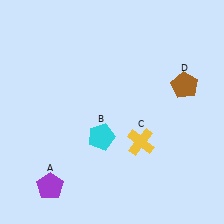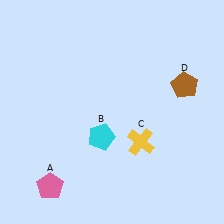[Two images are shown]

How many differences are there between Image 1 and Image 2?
There is 1 difference between the two images.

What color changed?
The pentagon (A) changed from purple in Image 1 to pink in Image 2.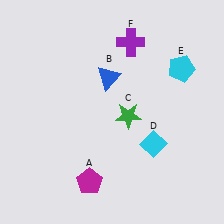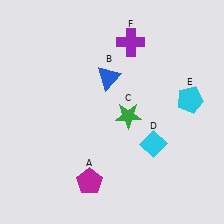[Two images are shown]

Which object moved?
The cyan pentagon (E) moved down.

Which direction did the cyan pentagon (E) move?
The cyan pentagon (E) moved down.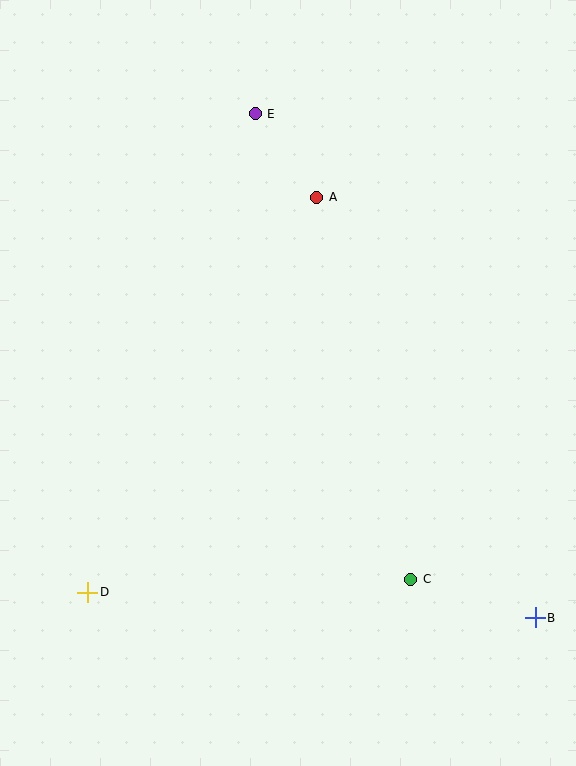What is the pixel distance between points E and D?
The distance between E and D is 507 pixels.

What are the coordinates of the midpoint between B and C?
The midpoint between B and C is at (473, 598).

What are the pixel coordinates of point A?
Point A is at (317, 197).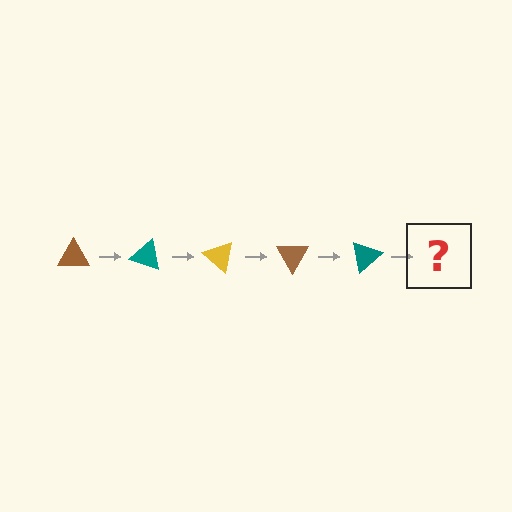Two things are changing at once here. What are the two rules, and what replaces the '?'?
The two rules are that it rotates 20 degrees each step and the color cycles through brown, teal, and yellow. The '?' should be a yellow triangle, rotated 100 degrees from the start.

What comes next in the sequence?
The next element should be a yellow triangle, rotated 100 degrees from the start.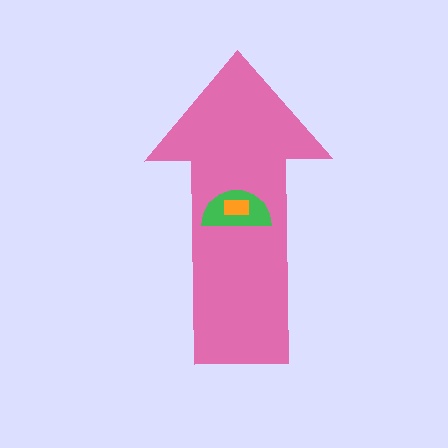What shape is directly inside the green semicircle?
The orange rectangle.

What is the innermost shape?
The orange rectangle.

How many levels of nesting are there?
3.